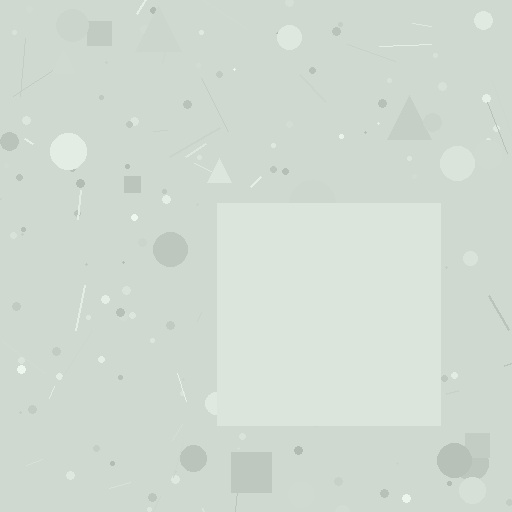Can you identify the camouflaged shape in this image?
The camouflaged shape is a square.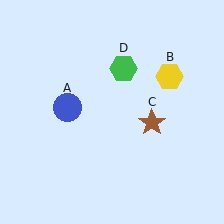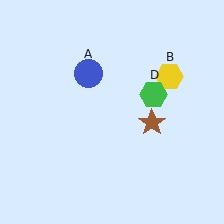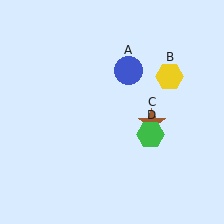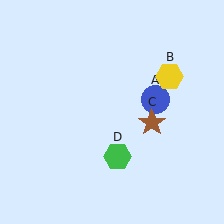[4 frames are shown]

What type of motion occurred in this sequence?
The blue circle (object A), green hexagon (object D) rotated clockwise around the center of the scene.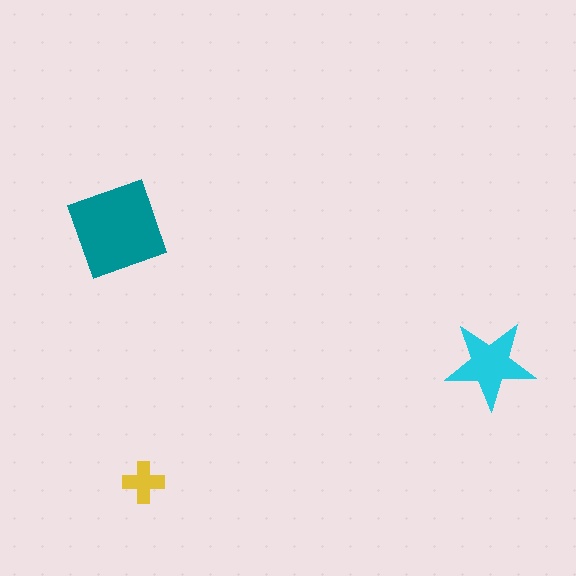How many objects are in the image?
There are 3 objects in the image.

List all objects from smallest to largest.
The yellow cross, the cyan star, the teal diamond.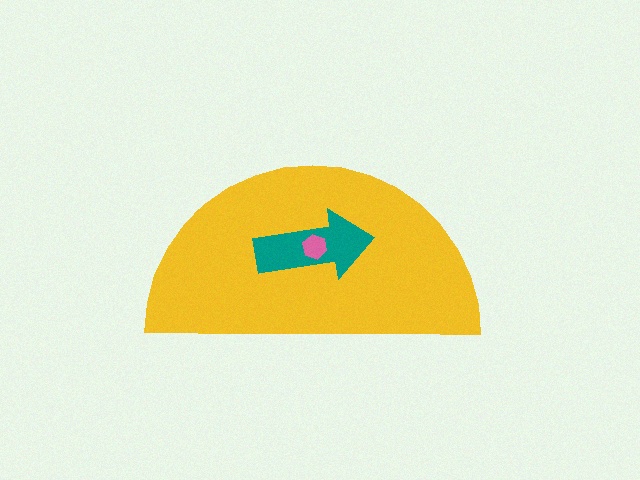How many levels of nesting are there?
3.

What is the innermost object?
The pink hexagon.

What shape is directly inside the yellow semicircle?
The teal arrow.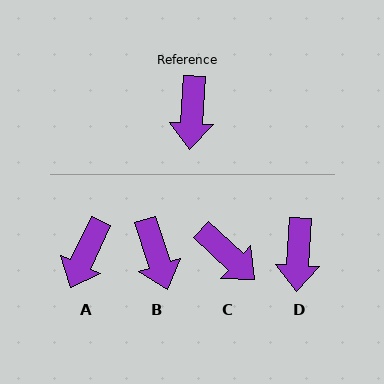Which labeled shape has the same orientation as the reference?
D.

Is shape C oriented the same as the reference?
No, it is off by about 51 degrees.